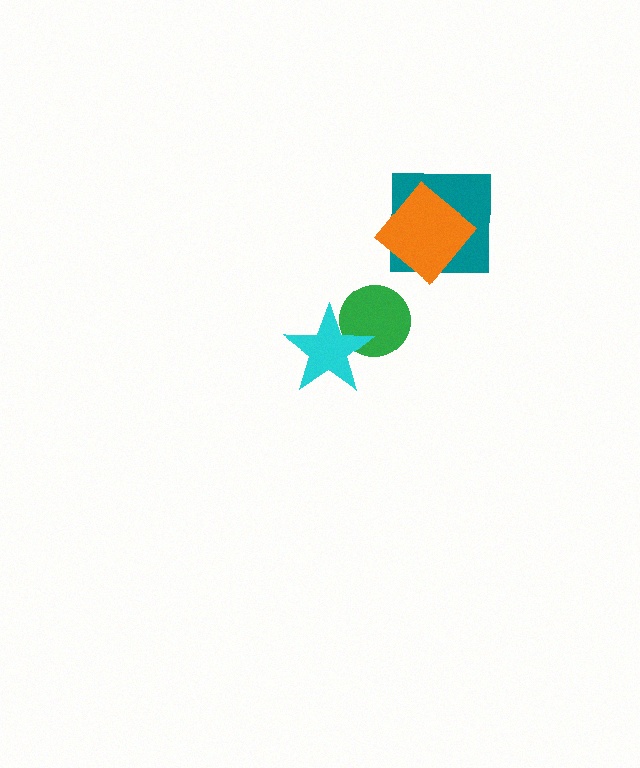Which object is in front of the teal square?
The orange diamond is in front of the teal square.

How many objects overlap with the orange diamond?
1 object overlaps with the orange diamond.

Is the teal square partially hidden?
Yes, it is partially covered by another shape.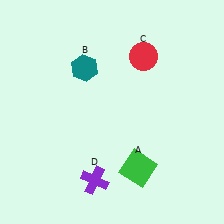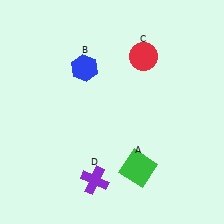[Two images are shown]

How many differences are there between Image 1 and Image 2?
There is 1 difference between the two images.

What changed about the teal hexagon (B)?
In Image 1, B is teal. In Image 2, it changed to blue.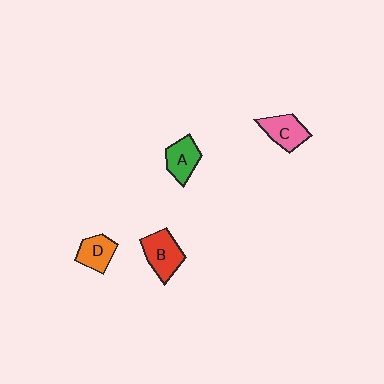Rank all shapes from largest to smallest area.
From largest to smallest: B (red), C (pink), A (green), D (orange).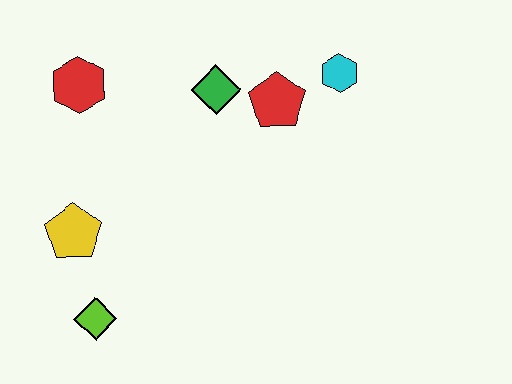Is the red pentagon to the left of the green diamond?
No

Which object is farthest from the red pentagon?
The lime diamond is farthest from the red pentagon.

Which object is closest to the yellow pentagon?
The lime diamond is closest to the yellow pentagon.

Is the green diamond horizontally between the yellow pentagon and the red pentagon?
Yes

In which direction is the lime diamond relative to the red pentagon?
The lime diamond is below the red pentagon.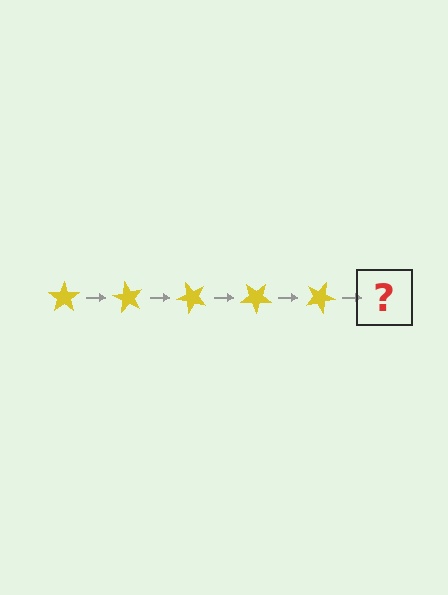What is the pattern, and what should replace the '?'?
The pattern is that the star rotates 60 degrees each step. The '?' should be a yellow star rotated 300 degrees.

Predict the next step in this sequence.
The next step is a yellow star rotated 300 degrees.